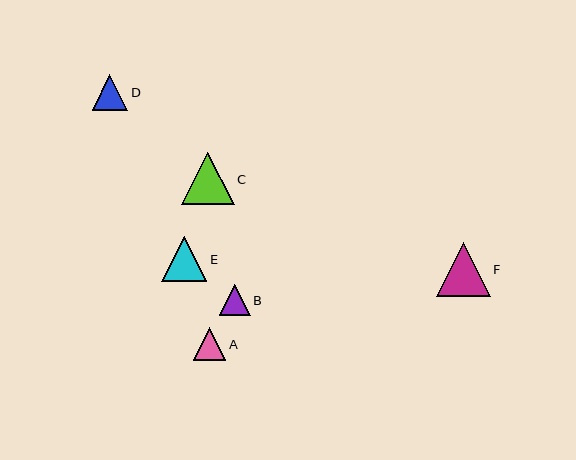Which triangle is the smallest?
Triangle B is the smallest with a size of approximately 31 pixels.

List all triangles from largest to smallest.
From largest to smallest: F, C, E, D, A, B.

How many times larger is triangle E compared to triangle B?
Triangle E is approximately 1.4 times the size of triangle B.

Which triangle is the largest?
Triangle F is the largest with a size of approximately 54 pixels.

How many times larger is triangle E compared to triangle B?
Triangle E is approximately 1.4 times the size of triangle B.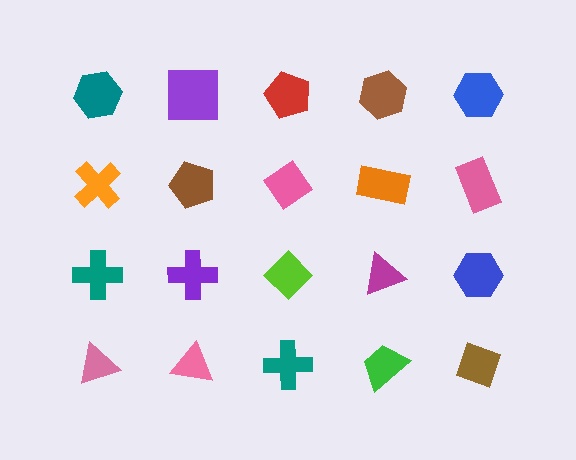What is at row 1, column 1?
A teal hexagon.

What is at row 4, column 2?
A pink triangle.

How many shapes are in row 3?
5 shapes.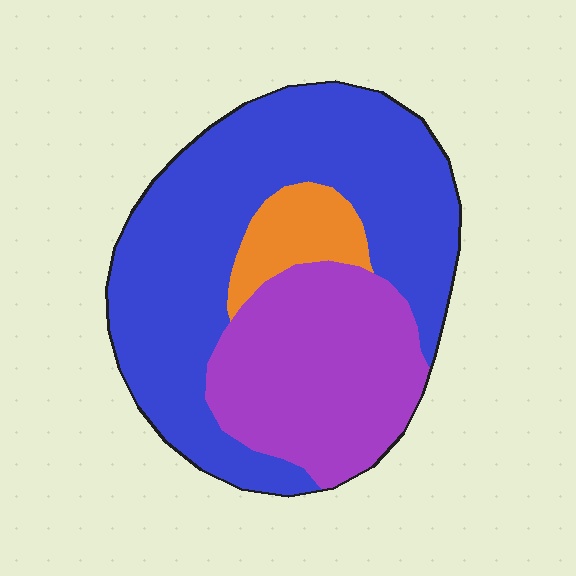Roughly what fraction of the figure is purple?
Purple covers about 30% of the figure.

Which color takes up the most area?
Blue, at roughly 60%.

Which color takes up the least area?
Orange, at roughly 10%.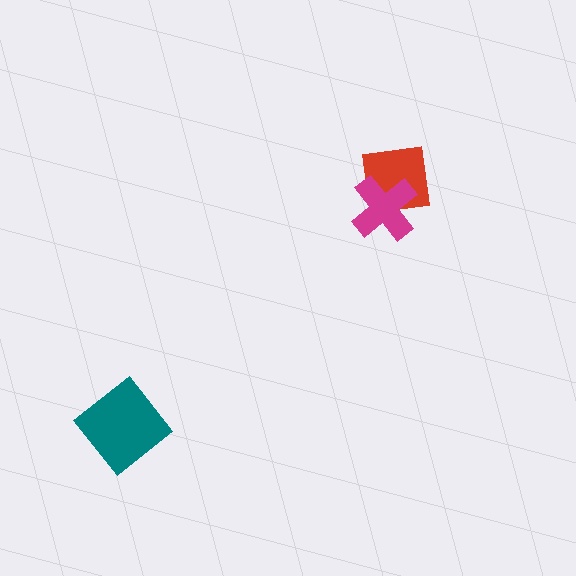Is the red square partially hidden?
Yes, it is partially covered by another shape.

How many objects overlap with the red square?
1 object overlaps with the red square.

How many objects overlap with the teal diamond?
0 objects overlap with the teal diamond.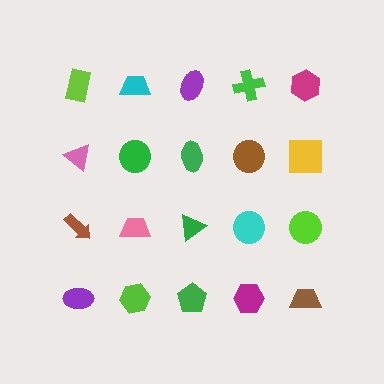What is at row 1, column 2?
A cyan trapezoid.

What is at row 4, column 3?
A green pentagon.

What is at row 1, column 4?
A green cross.